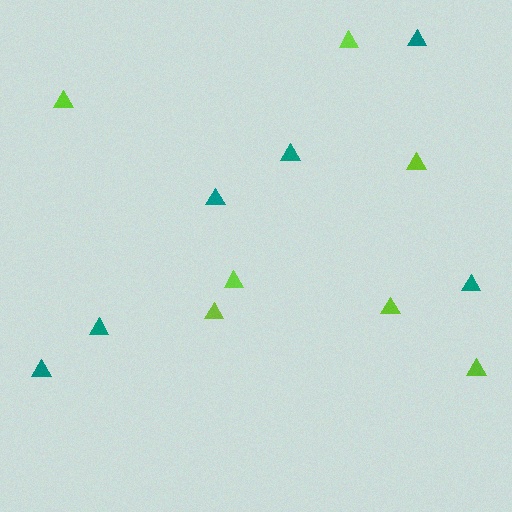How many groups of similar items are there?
There are 2 groups: one group of teal triangles (6) and one group of lime triangles (7).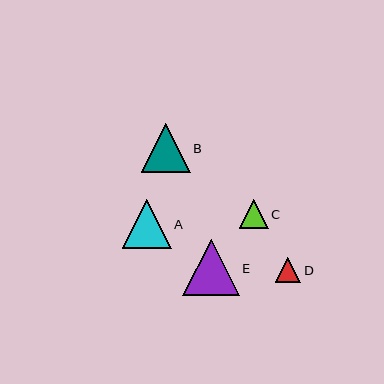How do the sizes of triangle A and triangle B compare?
Triangle A and triangle B are approximately the same size.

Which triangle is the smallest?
Triangle D is the smallest with a size of approximately 25 pixels.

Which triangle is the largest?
Triangle E is the largest with a size of approximately 56 pixels.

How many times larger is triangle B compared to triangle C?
Triangle B is approximately 1.7 times the size of triangle C.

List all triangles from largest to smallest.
From largest to smallest: E, A, B, C, D.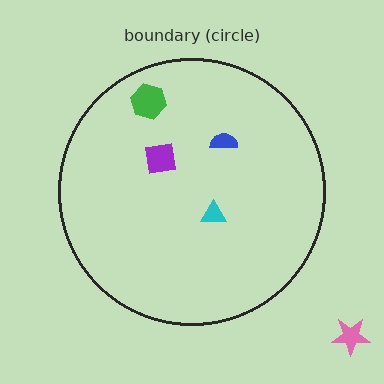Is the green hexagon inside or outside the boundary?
Inside.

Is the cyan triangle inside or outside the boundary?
Inside.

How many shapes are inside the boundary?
4 inside, 1 outside.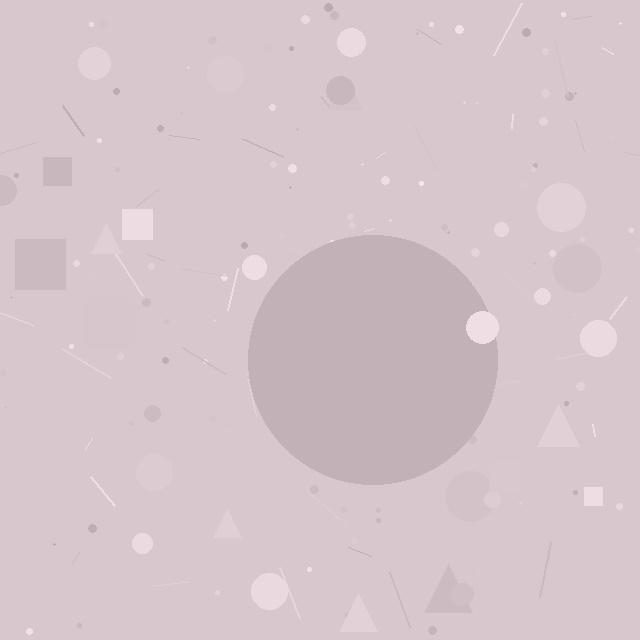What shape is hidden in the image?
A circle is hidden in the image.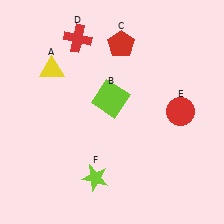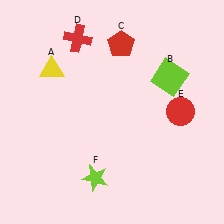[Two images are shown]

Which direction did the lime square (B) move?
The lime square (B) moved right.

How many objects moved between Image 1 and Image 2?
1 object moved between the two images.